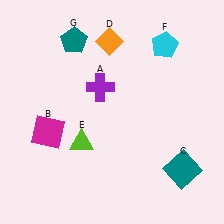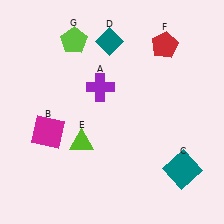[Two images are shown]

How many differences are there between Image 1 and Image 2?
There are 3 differences between the two images.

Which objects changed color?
D changed from orange to teal. F changed from cyan to red. G changed from teal to lime.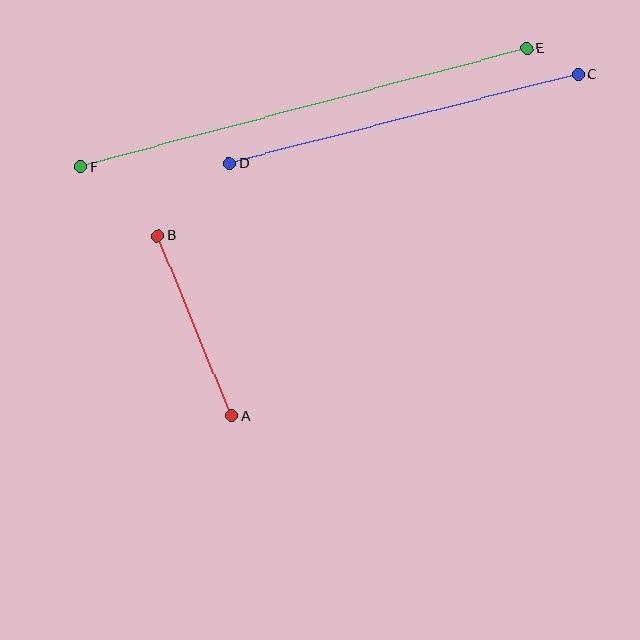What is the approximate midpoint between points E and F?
The midpoint is at approximately (304, 108) pixels.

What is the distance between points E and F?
The distance is approximately 462 pixels.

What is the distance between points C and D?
The distance is approximately 360 pixels.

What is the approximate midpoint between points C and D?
The midpoint is at approximately (404, 119) pixels.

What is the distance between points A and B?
The distance is approximately 194 pixels.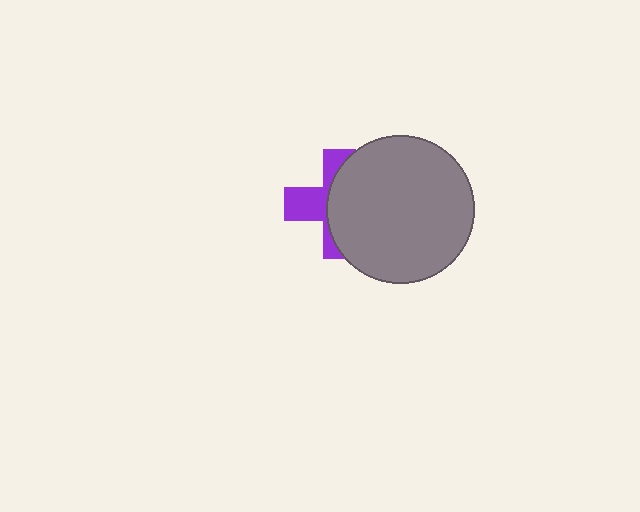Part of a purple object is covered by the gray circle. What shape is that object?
It is a cross.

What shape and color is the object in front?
The object in front is a gray circle.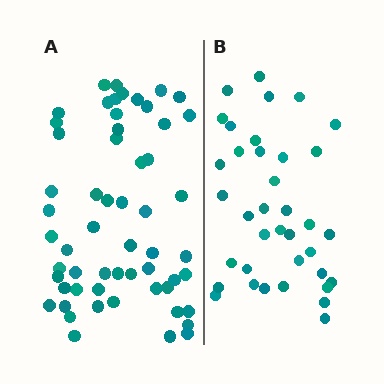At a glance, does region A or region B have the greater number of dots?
Region A (the left region) has more dots.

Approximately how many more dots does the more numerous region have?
Region A has approximately 20 more dots than region B.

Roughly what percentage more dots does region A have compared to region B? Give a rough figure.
About 55% more.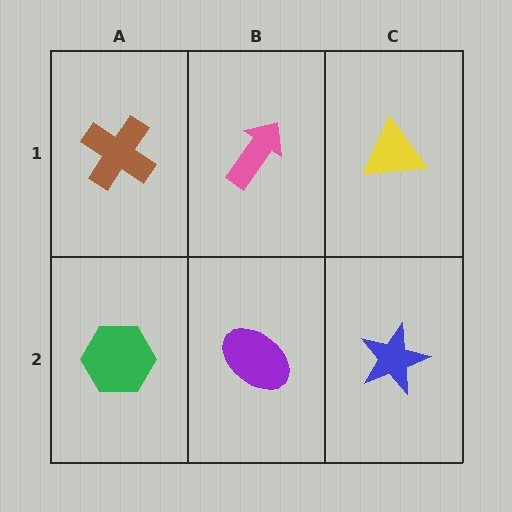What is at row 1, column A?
A brown cross.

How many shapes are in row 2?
3 shapes.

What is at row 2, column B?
A purple ellipse.